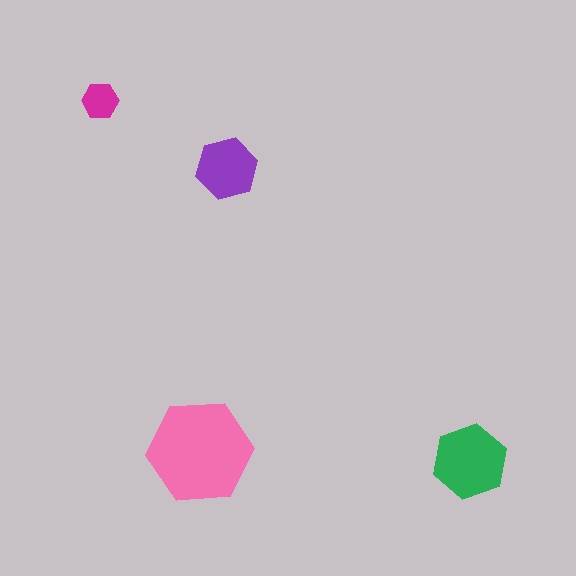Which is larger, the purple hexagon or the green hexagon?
The green one.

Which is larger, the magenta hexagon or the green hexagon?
The green one.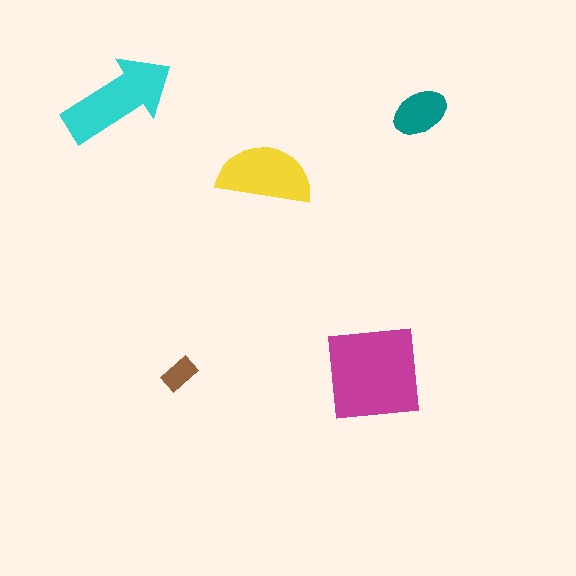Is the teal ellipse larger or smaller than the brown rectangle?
Larger.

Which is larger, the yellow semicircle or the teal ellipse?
The yellow semicircle.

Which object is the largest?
The magenta square.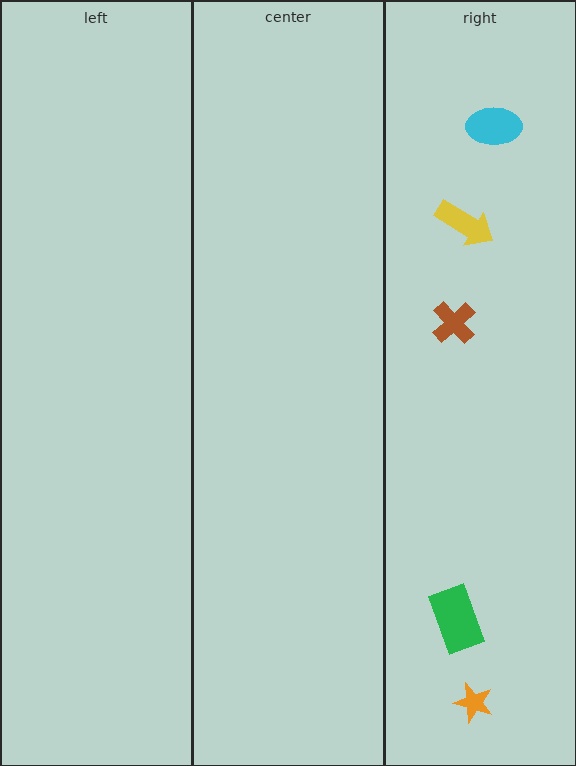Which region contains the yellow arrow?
The right region.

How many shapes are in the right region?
5.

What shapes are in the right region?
The cyan ellipse, the orange star, the yellow arrow, the brown cross, the green rectangle.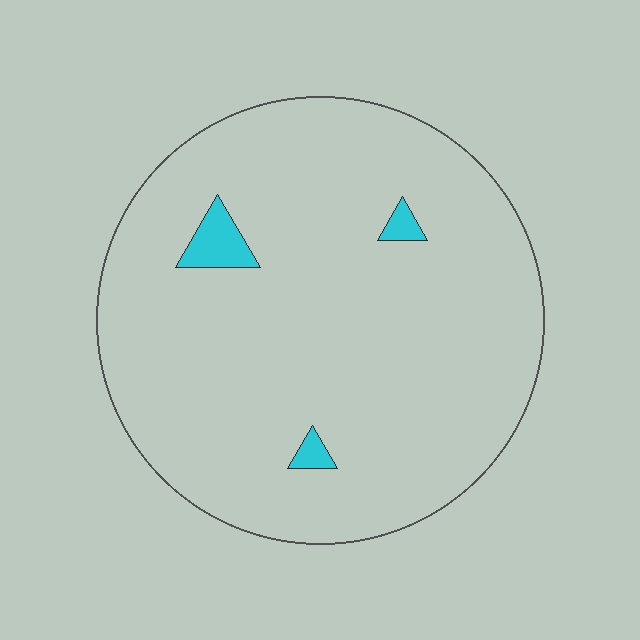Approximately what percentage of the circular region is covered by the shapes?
Approximately 5%.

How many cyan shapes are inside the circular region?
3.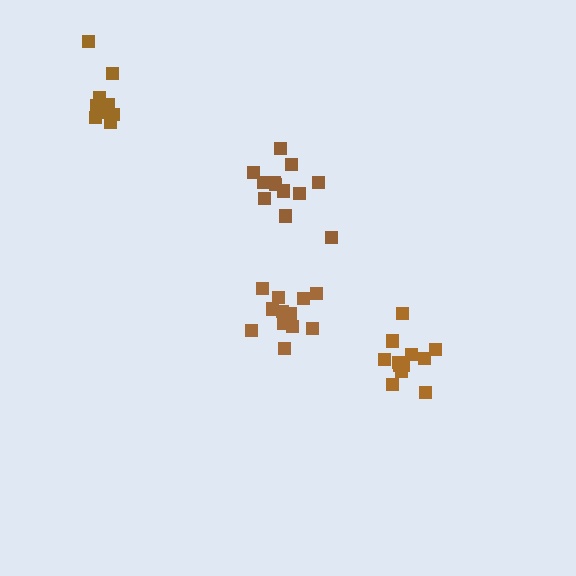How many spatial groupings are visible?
There are 4 spatial groupings.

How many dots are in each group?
Group 1: 13 dots, Group 2: 10 dots, Group 3: 12 dots, Group 4: 12 dots (47 total).